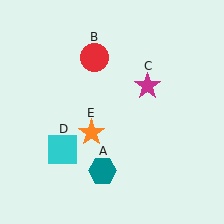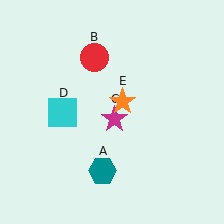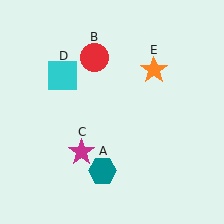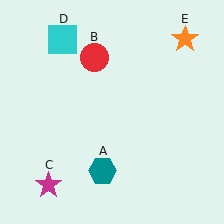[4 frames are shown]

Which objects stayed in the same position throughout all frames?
Teal hexagon (object A) and red circle (object B) remained stationary.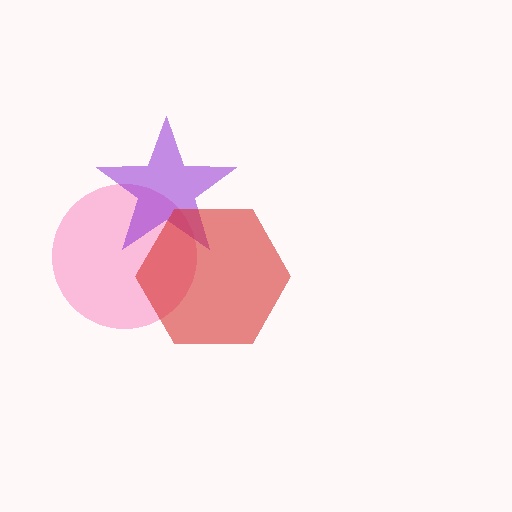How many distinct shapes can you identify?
There are 3 distinct shapes: a pink circle, a purple star, a red hexagon.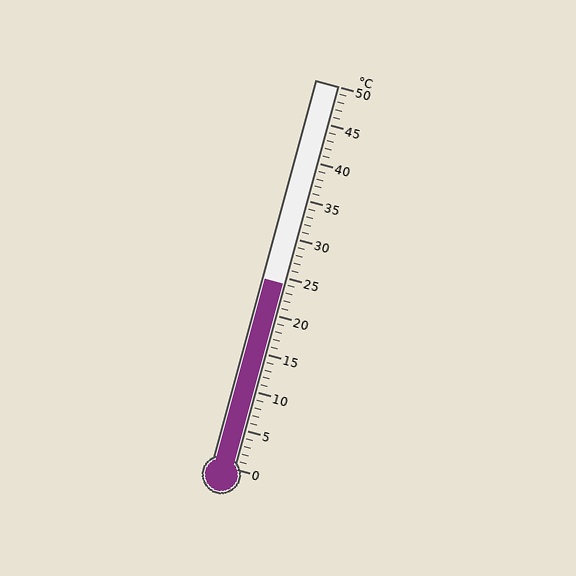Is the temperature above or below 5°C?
The temperature is above 5°C.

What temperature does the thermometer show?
The thermometer shows approximately 24°C.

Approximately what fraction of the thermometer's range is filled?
The thermometer is filled to approximately 50% of its range.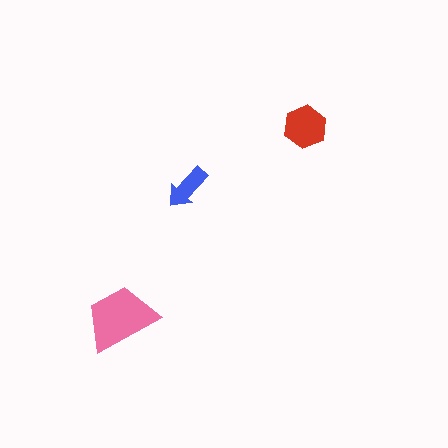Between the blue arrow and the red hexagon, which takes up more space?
The red hexagon.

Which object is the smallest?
The blue arrow.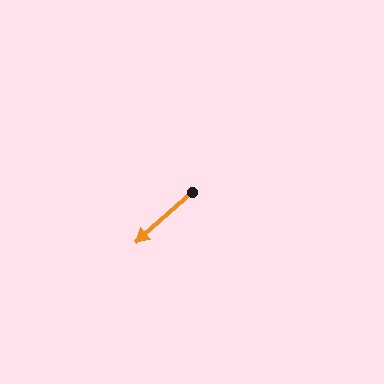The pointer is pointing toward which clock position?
Roughly 8 o'clock.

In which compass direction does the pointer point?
Southwest.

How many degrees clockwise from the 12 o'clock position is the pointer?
Approximately 228 degrees.